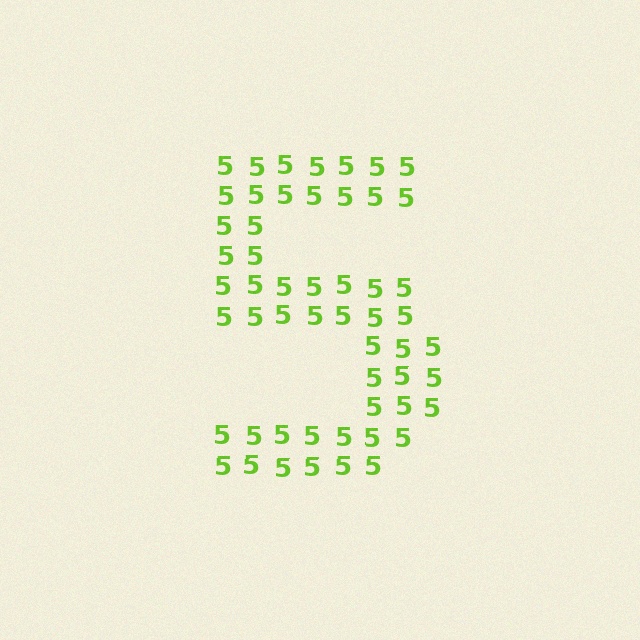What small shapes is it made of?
It is made of small digit 5's.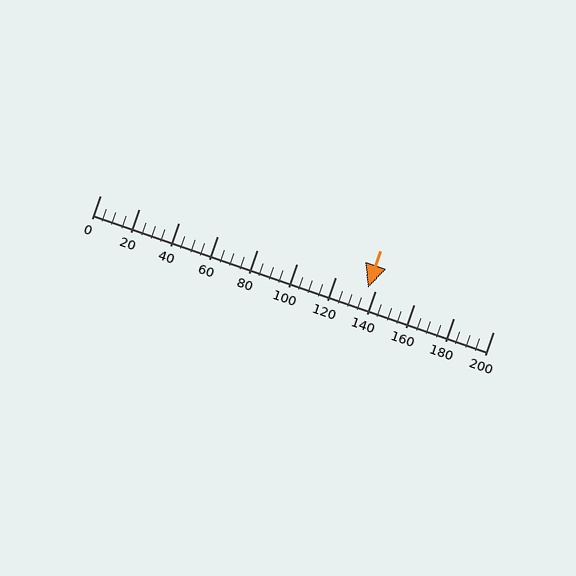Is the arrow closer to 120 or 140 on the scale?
The arrow is closer to 140.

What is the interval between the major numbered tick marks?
The major tick marks are spaced 20 units apart.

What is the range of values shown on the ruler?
The ruler shows values from 0 to 200.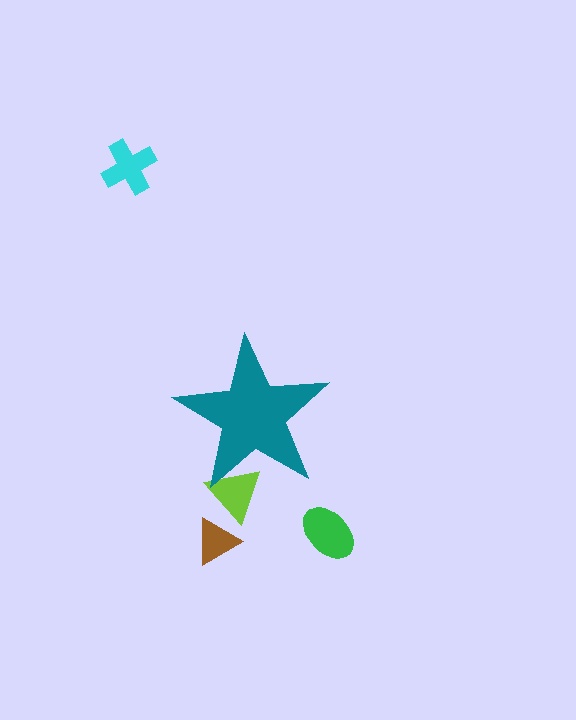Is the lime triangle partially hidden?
Yes, the lime triangle is partially hidden behind the teal star.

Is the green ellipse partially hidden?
No, the green ellipse is fully visible.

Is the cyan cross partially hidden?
No, the cyan cross is fully visible.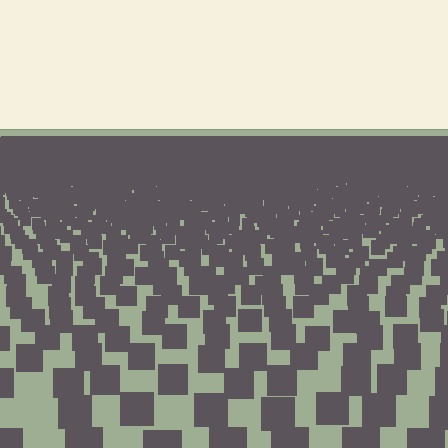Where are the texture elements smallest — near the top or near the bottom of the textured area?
Near the top.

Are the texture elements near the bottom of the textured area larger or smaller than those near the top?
Larger. Near the bottom, elements are closer to the viewer and appear at a bigger on-screen size.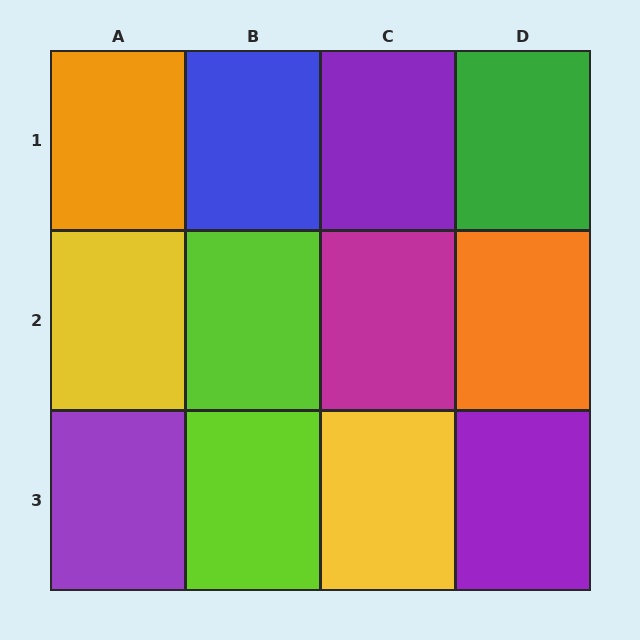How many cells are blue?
1 cell is blue.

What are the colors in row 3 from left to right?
Purple, lime, yellow, purple.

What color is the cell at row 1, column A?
Orange.